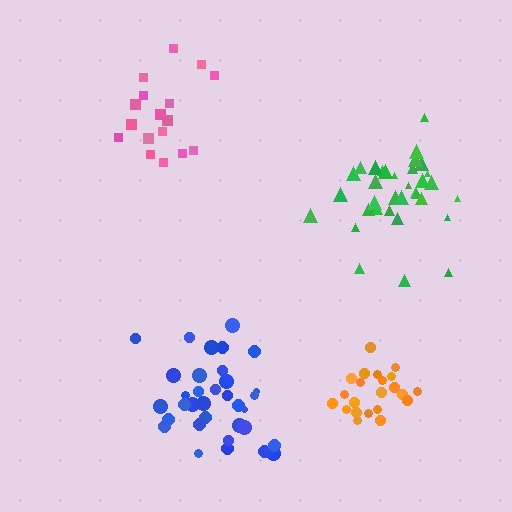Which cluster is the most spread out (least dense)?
Pink.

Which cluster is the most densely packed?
Orange.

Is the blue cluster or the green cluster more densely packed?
Blue.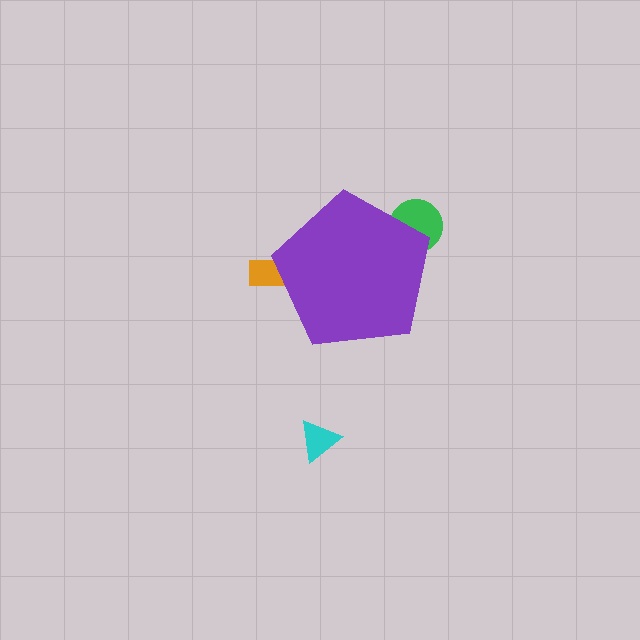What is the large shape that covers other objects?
A purple pentagon.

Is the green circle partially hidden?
Yes, the green circle is partially hidden behind the purple pentagon.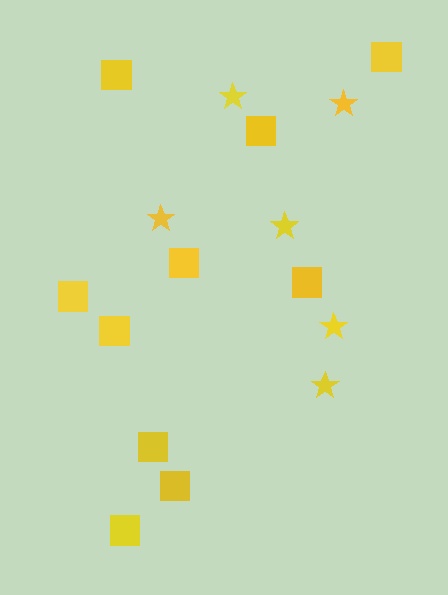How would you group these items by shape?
There are 2 groups: one group of squares (10) and one group of stars (6).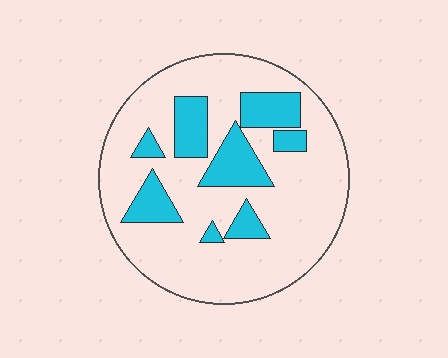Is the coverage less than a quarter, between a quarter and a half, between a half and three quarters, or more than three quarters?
Less than a quarter.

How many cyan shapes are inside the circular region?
8.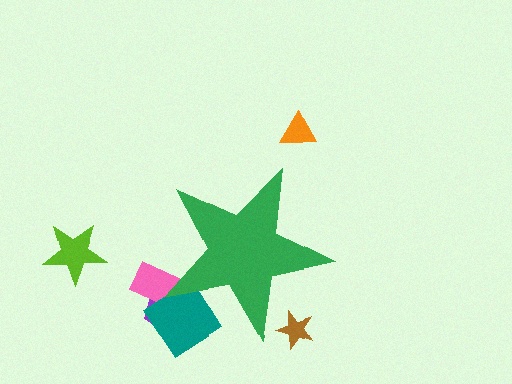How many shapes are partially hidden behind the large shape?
4 shapes are partially hidden.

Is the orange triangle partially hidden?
No, the orange triangle is fully visible.